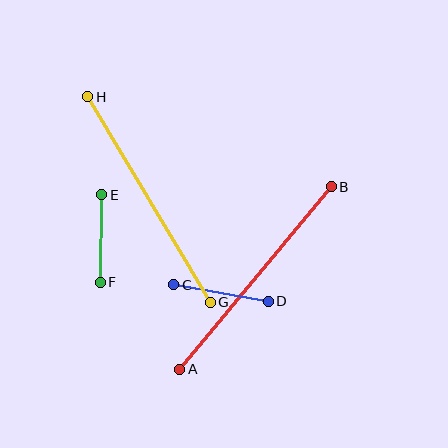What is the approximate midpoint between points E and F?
The midpoint is at approximately (101, 239) pixels.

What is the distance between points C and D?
The distance is approximately 96 pixels.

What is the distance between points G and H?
The distance is approximately 239 pixels.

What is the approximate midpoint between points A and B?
The midpoint is at approximately (255, 278) pixels.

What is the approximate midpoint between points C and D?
The midpoint is at approximately (221, 293) pixels.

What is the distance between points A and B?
The distance is approximately 237 pixels.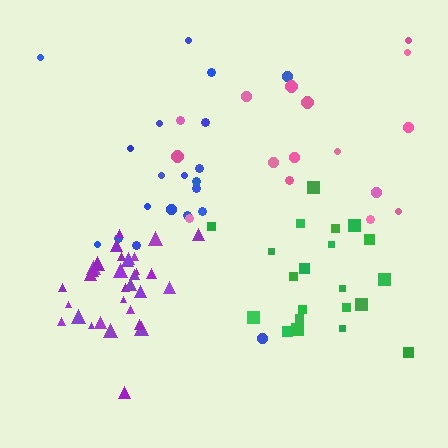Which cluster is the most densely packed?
Purple.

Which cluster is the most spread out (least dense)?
Pink.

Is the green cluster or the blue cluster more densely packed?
Green.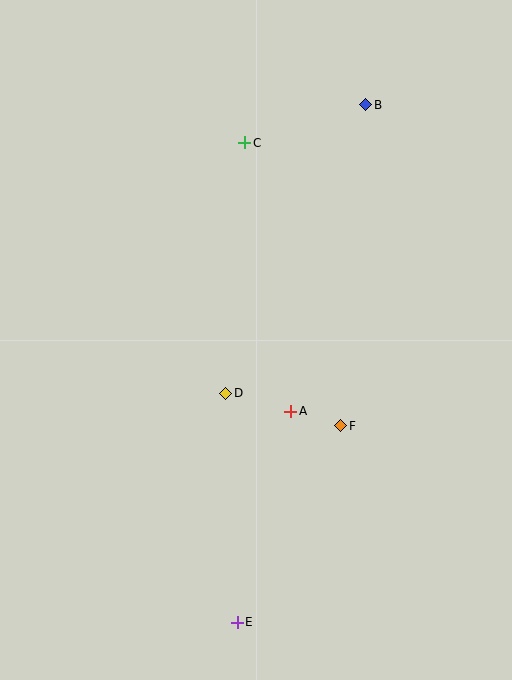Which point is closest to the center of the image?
Point D at (226, 393) is closest to the center.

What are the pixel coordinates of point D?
Point D is at (226, 393).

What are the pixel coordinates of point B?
Point B is at (366, 105).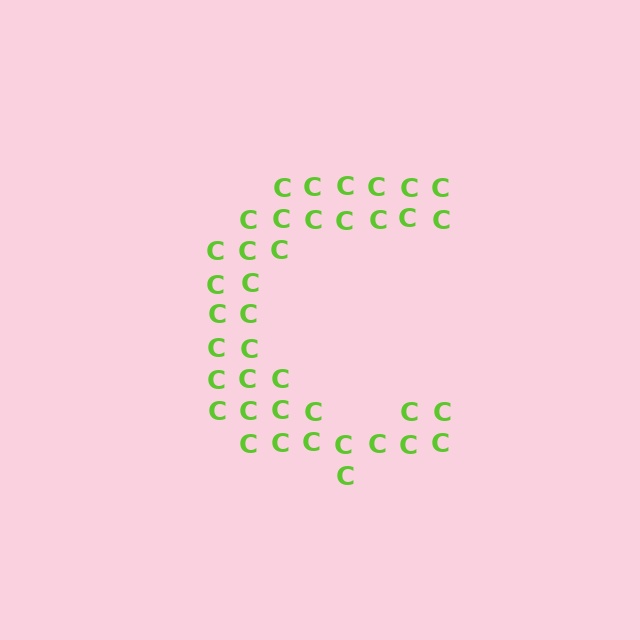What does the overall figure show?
The overall figure shows the letter C.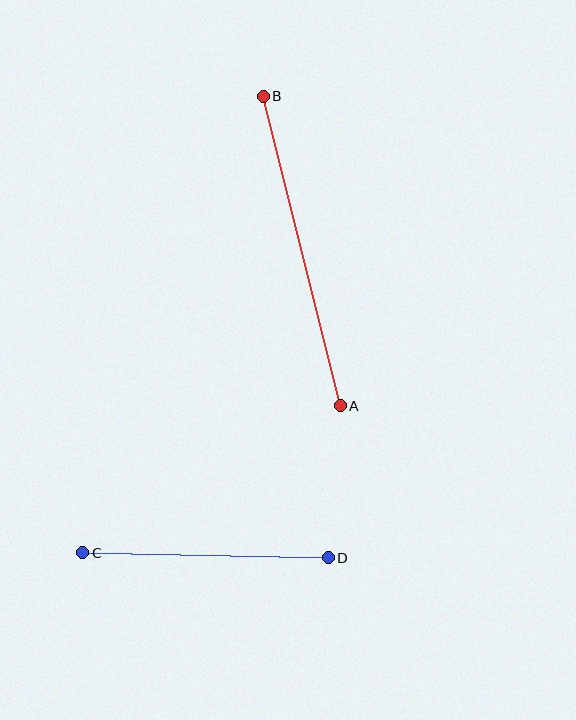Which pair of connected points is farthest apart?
Points A and B are farthest apart.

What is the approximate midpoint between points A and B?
The midpoint is at approximately (302, 251) pixels.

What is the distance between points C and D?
The distance is approximately 245 pixels.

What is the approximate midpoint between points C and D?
The midpoint is at approximately (205, 555) pixels.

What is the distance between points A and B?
The distance is approximately 319 pixels.